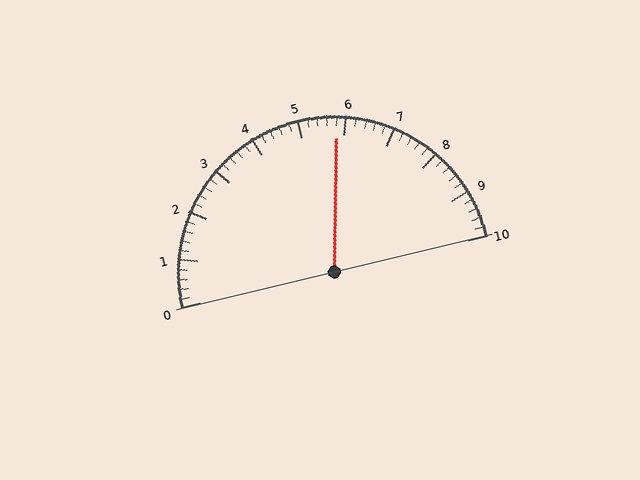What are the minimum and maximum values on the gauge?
The gauge ranges from 0 to 10.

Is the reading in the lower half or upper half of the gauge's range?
The reading is in the upper half of the range (0 to 10).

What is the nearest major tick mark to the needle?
The nearest major tick mark is 6.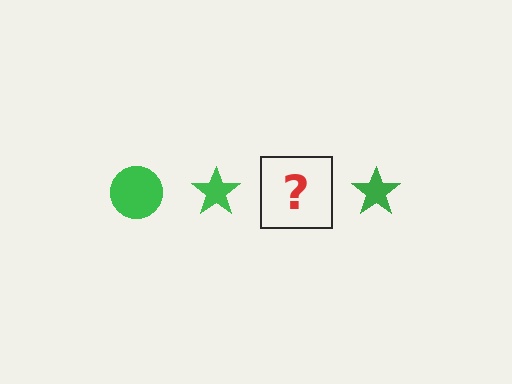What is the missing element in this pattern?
The missing element is a green circle.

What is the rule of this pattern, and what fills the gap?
The rule is that the pattern cycles through circle, star shapes in green. The gap should be filled with a green circle.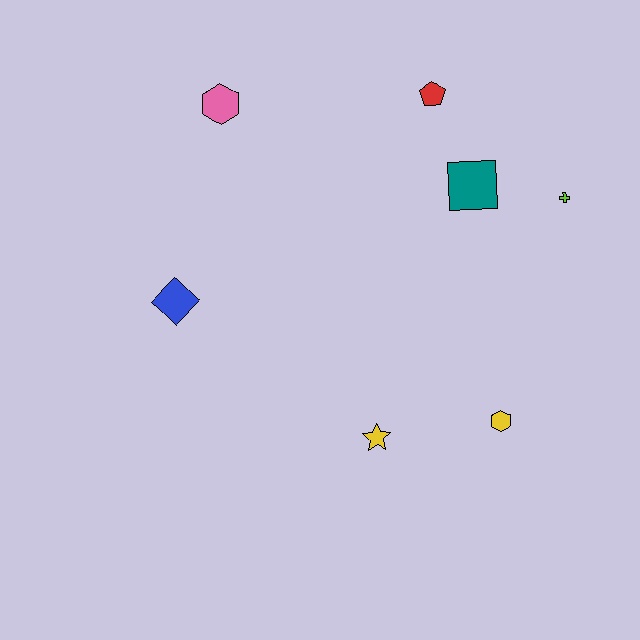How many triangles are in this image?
There are no triangles.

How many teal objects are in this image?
There is 1 teal object.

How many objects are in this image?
There are 7 objects.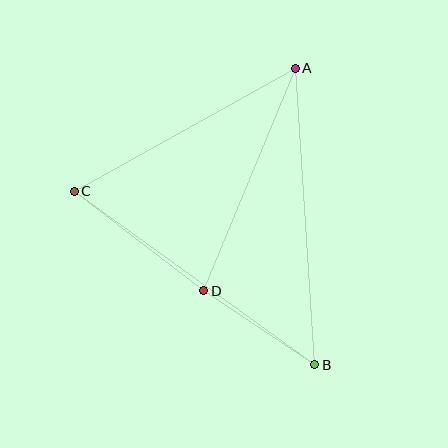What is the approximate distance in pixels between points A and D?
The distance between A and D is approximately 240 pixels.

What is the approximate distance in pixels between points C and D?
The distance between C and D is approximately 163 pixels.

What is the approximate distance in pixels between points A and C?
The distance between A and C is approximately 253 pixels.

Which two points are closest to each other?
Points B and D are closest to each other.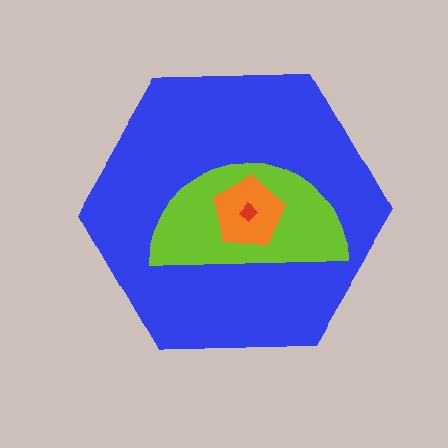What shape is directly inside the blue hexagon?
The lime semicircle.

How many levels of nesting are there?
4.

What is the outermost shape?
The blue hexagon.